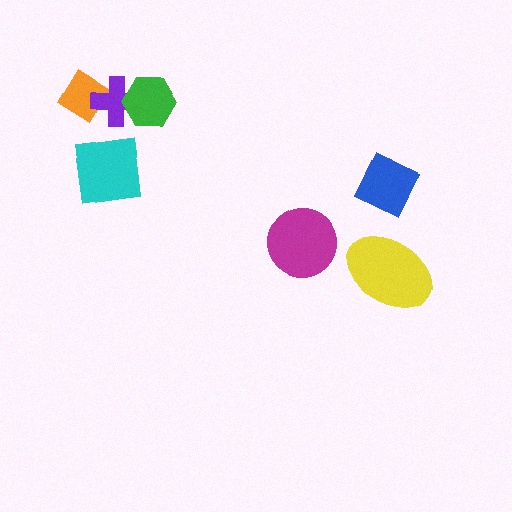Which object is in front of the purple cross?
The green hexagon is in front of the purple cross.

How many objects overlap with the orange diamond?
1 object overlaps with the orange diamond.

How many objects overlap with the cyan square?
0 objects overlap with the cyan square.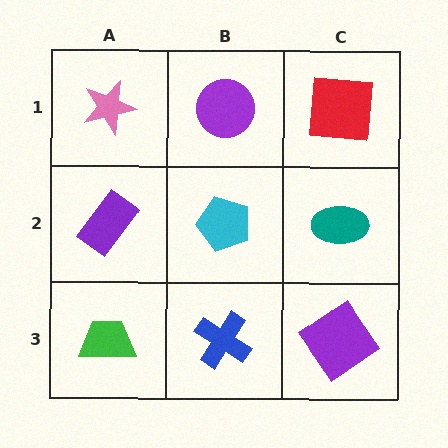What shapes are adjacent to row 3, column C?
A teal ellipse (row 2, column C), a blue cross (row 3, column B).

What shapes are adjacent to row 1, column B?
A cyan pentagon (row 2, column B), a pink star (row 1, column A), a red square (row 1, column C).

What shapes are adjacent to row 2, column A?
A pink star (row 1, column A), a green trapezoid (row 3, column A), a cyan pentagon (row 2, column B).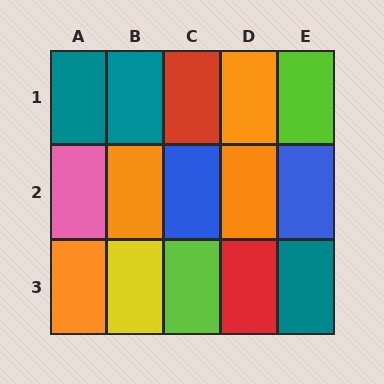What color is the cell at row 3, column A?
Orange.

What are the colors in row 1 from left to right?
Teal, teal, red, orange, lime.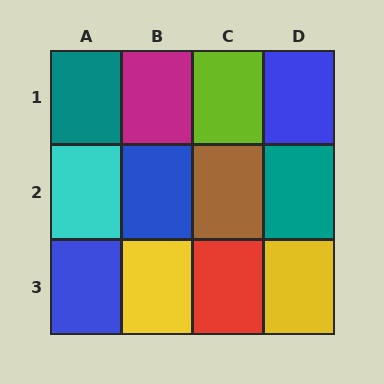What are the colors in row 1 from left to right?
Teal, magenta, lime, blue.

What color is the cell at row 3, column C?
Red.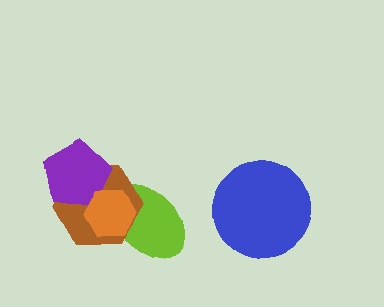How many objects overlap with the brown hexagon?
3 objects overlap with the brown hexagon.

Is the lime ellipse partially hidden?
Yes, it is partially covered by another shape.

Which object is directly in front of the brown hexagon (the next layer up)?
The purple pentagon is directly in front of the brown hexagon.